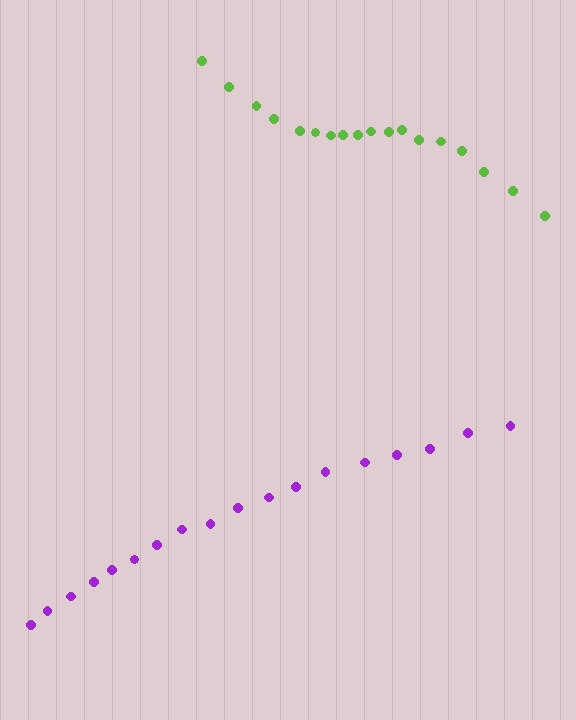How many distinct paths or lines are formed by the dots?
There are 2 distinct paths.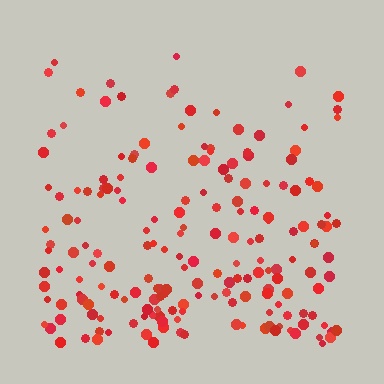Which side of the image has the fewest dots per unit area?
The top.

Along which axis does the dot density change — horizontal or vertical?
Vertical.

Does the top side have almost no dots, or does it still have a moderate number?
Still a moderate number, just noticeably fewer than the bottom.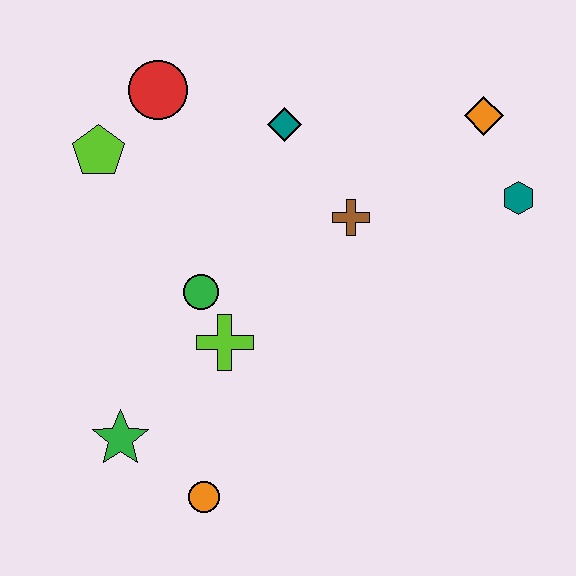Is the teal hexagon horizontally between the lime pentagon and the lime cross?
No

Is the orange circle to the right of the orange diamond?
No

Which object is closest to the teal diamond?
The brown cross is closest to the teal diamond.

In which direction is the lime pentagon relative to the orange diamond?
The lime pentagon is to the left of the orange diamond.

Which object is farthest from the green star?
The orange diamond is farthest from the green star.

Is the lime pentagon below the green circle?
No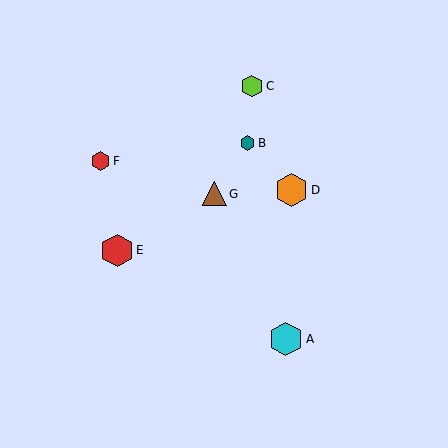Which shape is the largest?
The cyan hexagon (labeled A) is the largest.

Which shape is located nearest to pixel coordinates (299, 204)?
The orange hexagon (labeled D) at (292, 190) is nearest to that location.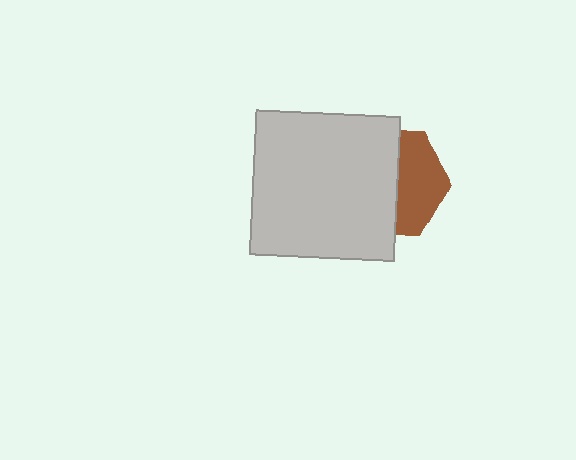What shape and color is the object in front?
The object in front is a light gray square.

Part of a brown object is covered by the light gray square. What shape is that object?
It is a hexagon.